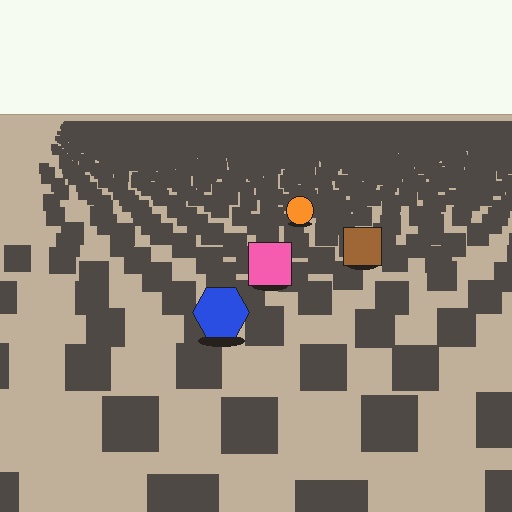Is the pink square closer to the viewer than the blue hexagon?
No. The blue hexagon is closer — you can tell from the texture gradient: the ground texture is coarser near it.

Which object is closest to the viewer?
The blue hexagon is closest. The texture marks near it are larger and more spread out.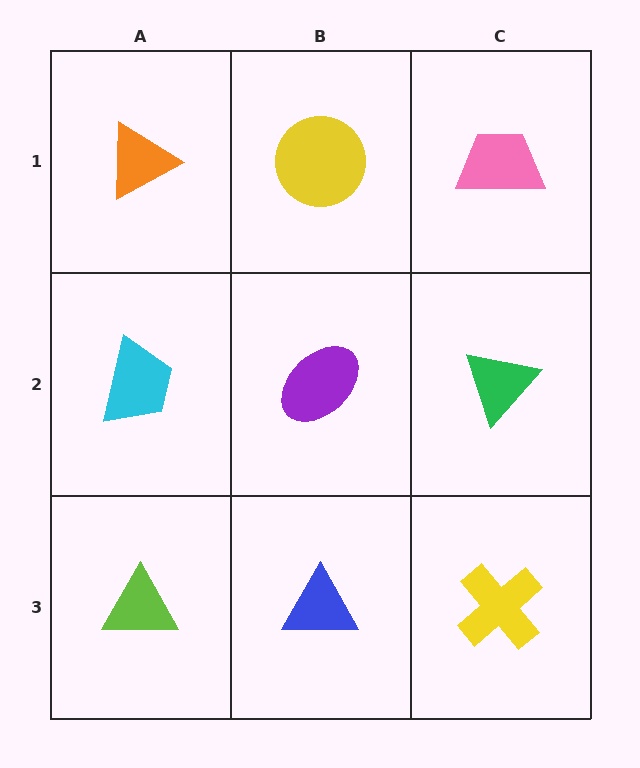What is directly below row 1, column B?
A purple ellipse.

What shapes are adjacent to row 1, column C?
A green triangle (row 2, column C), a yellow circle (row 1, column B).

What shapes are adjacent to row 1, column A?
A cyan trapezoid (row 2, column A), a yellow circle (row 1, column B).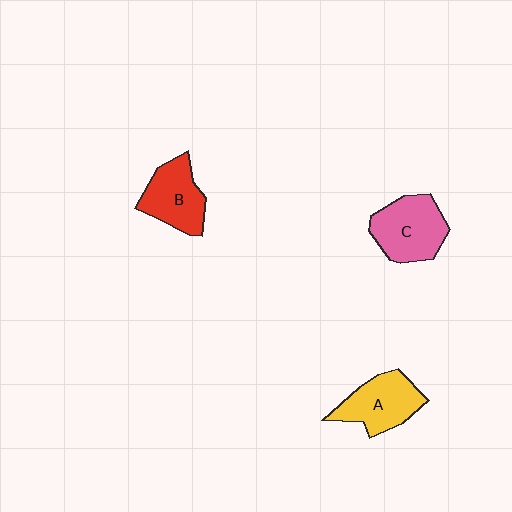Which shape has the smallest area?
Shape B (red).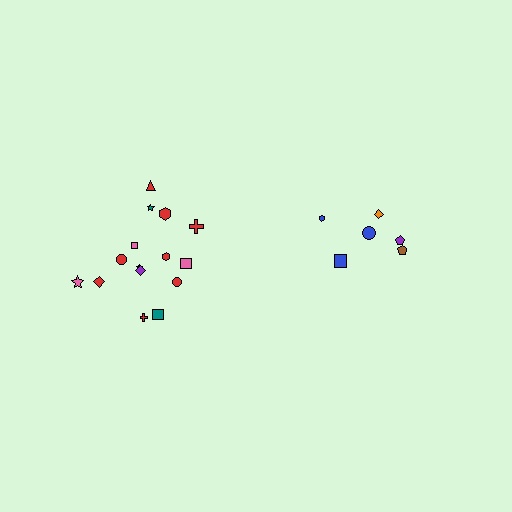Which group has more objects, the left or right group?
The left group.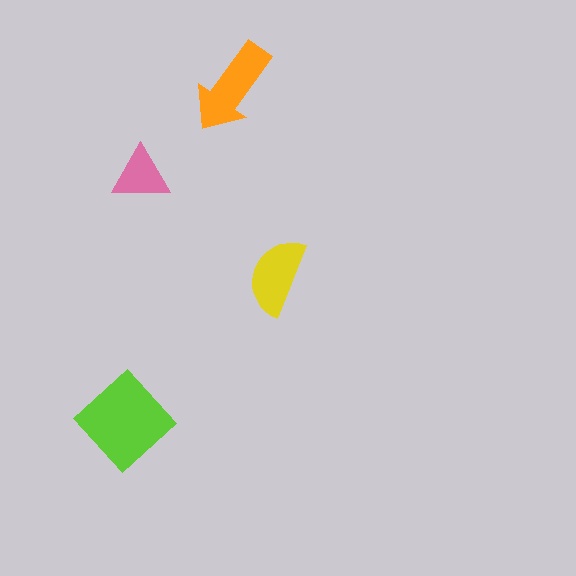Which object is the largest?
The lime diamond.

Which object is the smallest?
The pink triangle.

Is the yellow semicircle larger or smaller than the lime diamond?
Smaller.